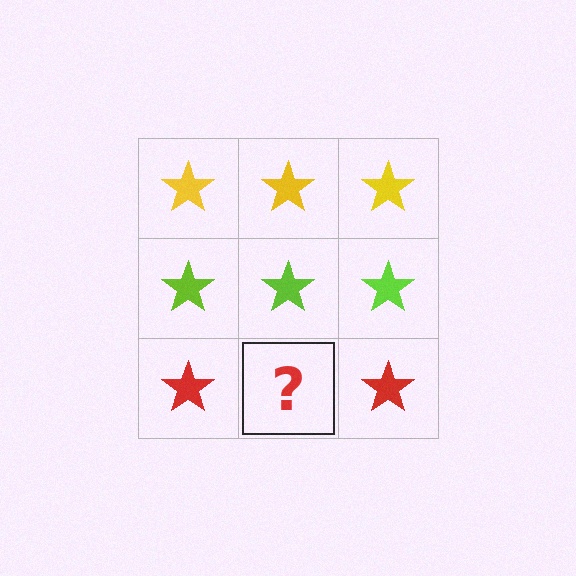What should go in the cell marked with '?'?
The missing cell should contain a red star.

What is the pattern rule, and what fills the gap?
The rule is that each row has a consistent color. The gap should be filled with a red star.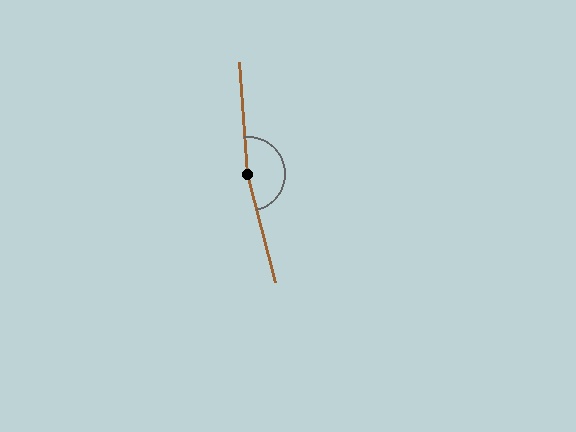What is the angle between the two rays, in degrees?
Approximately 170 degrees.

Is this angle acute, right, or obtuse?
It is obtuse.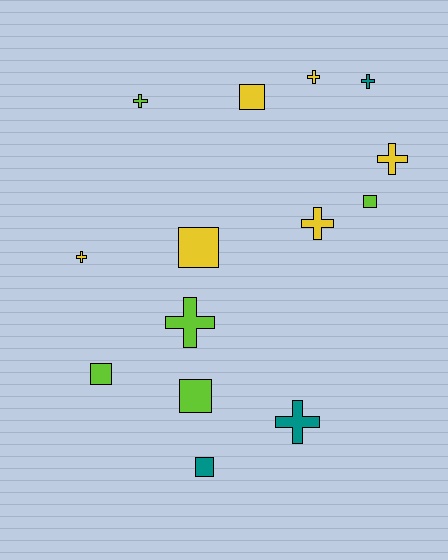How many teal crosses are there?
There are 2 teal crosses.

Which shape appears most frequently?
Cross, with 8 objects.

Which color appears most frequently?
Yellow, with 6 objects.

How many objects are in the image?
There are 14 objects.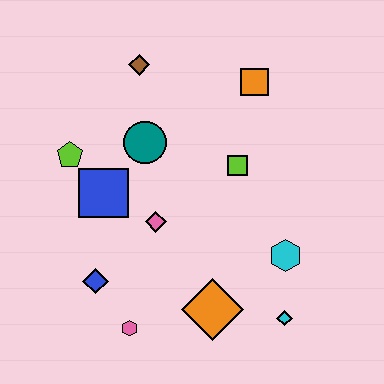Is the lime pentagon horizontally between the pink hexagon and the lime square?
No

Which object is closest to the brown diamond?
The teal circle is closest to the brown diamond.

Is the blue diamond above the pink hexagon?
Yes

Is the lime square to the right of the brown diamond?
Yes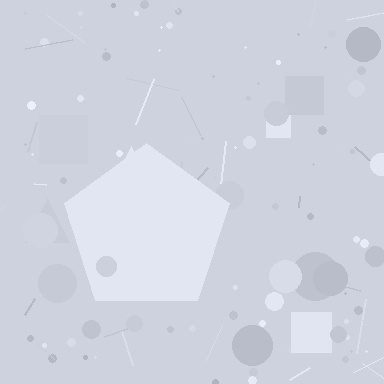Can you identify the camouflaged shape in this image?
The camouflaged shape is a pentagon.